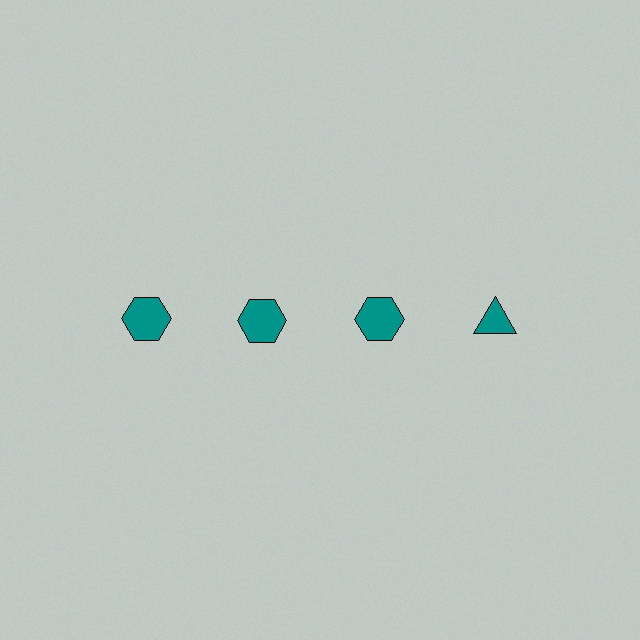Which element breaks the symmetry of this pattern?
The teal triangle in the top row, second from right column breaks the symmetry. All other shapes are teal hexagons.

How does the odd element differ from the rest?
It has a different shape: triangle instead of hexagon.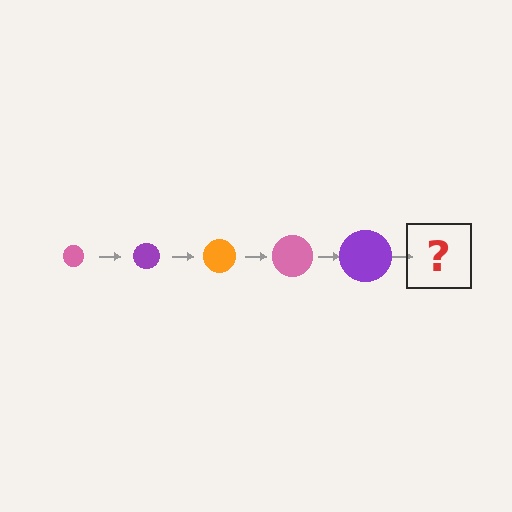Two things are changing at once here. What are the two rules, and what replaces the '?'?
The two rules are that the circle grows larger each step and the color cycles through pink, purple, and orange. The '?' should be an orange circle, larger than the previous one.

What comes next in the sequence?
The next element should be an orange circle, larger than the previous one.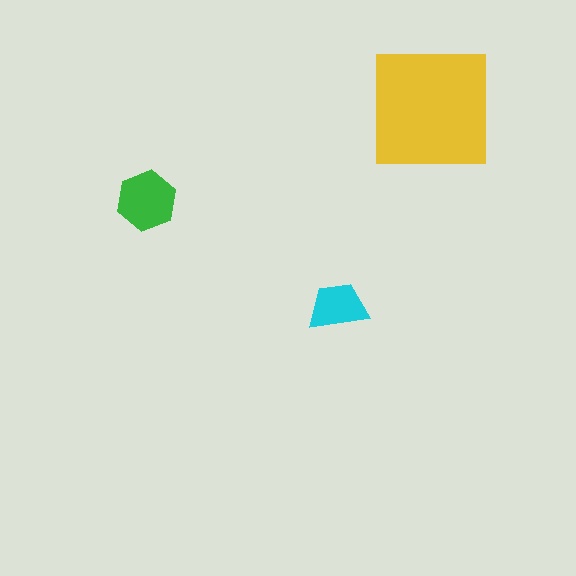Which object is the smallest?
The cyan trapezoid.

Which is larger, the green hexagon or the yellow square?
The yellow square.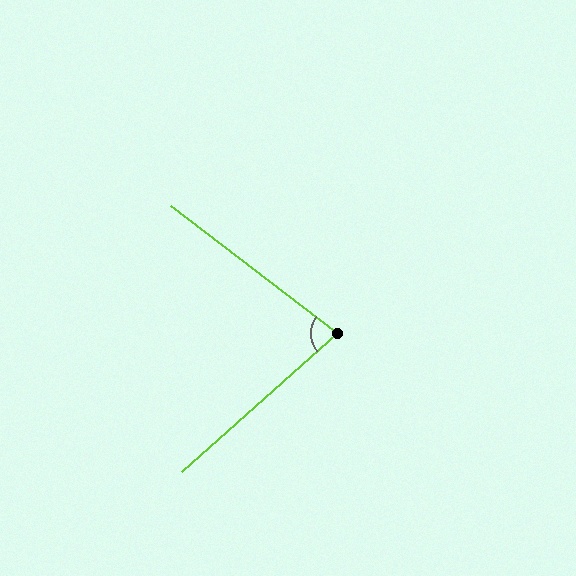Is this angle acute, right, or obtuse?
It is acute.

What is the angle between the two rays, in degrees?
Approximately 79 degrees.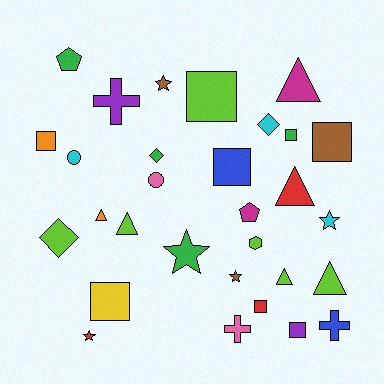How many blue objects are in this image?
There are 2 blue objects.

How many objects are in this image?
There are 30 objects.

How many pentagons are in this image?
There are 2 pentagons.